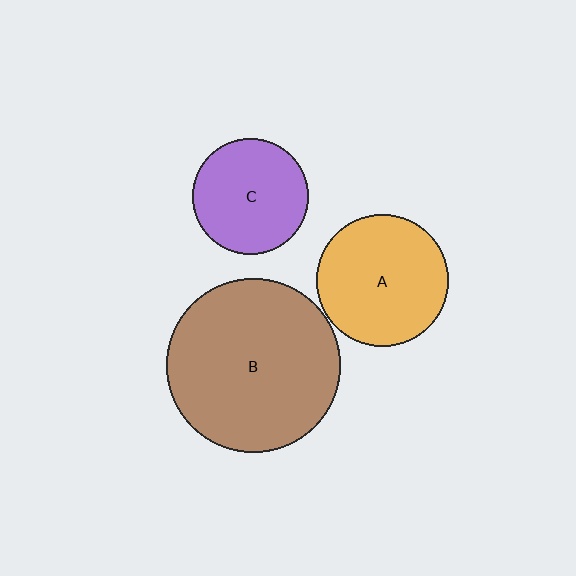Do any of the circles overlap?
No, none of the circles overlap.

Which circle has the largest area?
Circle B (brown).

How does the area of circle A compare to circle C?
Approximately 1.3 times.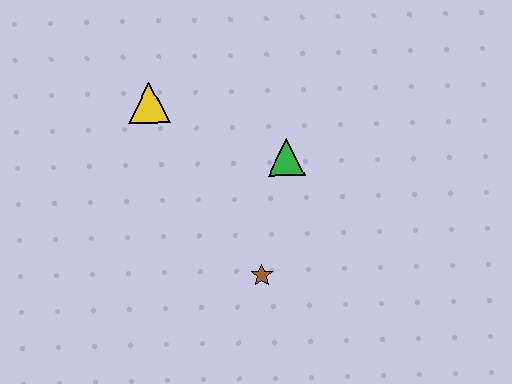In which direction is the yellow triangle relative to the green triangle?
The yellow triangle is to the left of the green triangle.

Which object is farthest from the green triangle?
The yellow triangle is farthest from the green triangle.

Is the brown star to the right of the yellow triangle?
Yes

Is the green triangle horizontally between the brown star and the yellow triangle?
No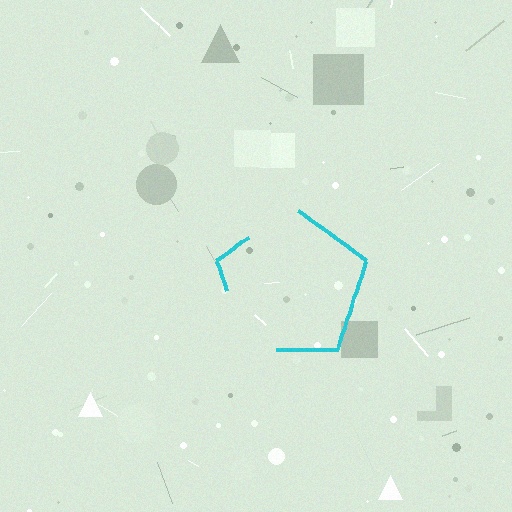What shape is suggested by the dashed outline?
The dashed outline suggests a pentagon.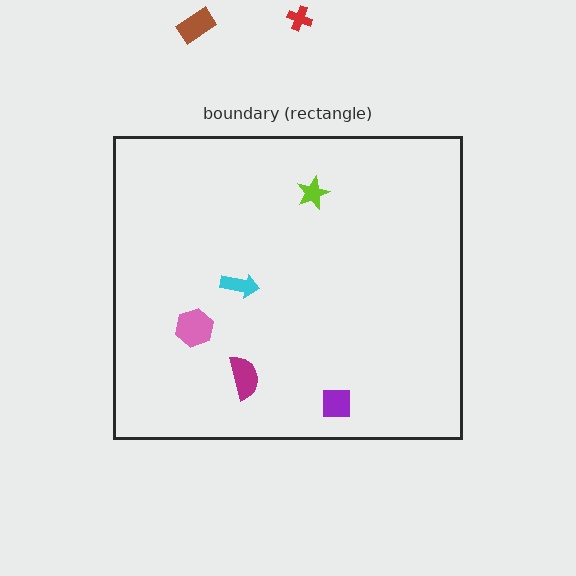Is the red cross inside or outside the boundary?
Outside.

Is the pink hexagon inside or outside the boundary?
Inside.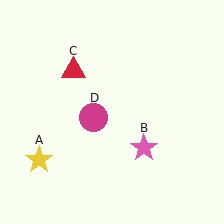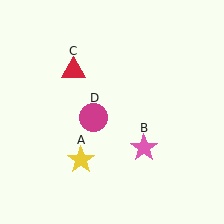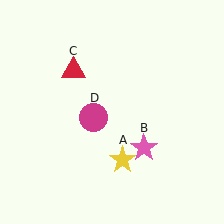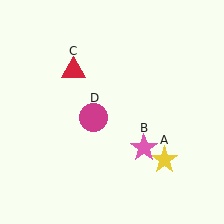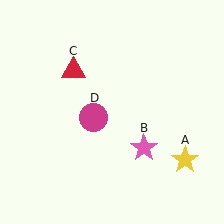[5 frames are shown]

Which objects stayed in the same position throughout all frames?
Pink star (object B) and red triangle (object C) and magenta circle (object D) remained stationary.